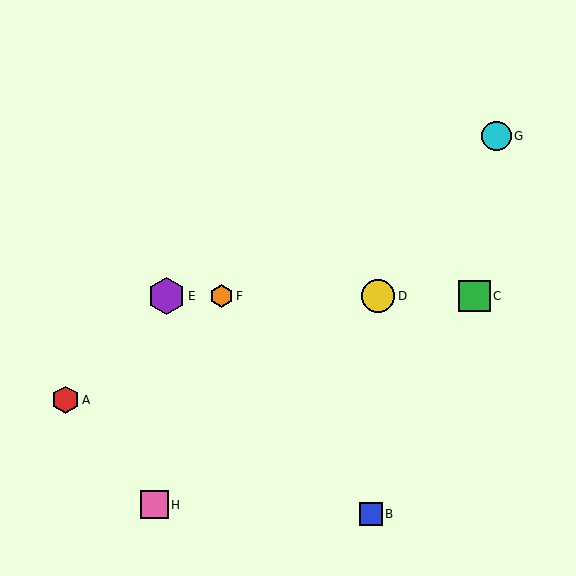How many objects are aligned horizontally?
4 objects (C, D, E, F) are aligned horizontally.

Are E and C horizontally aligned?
Yes, both are at y≈296.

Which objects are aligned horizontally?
Objects C, D, E, F are aligned horizontally.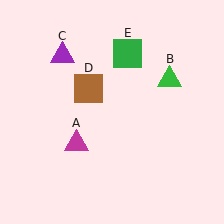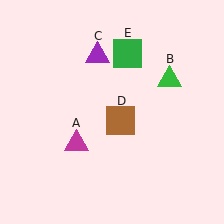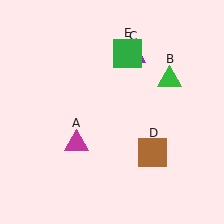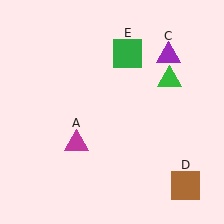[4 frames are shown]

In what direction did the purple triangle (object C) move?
The purple triangle (object C) moved right.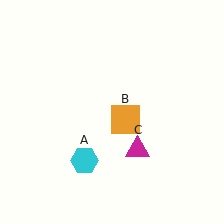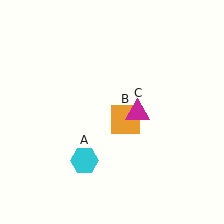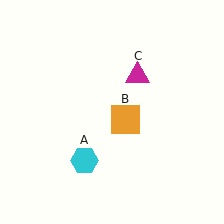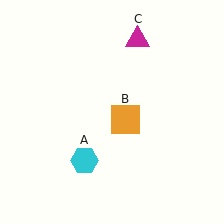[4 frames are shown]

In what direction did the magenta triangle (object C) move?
The magenta triangle (object C) moved up.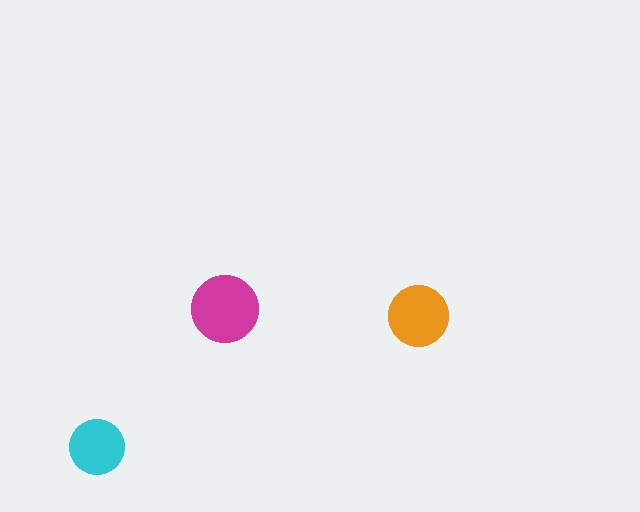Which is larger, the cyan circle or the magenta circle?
The magenta one.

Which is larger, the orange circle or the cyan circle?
The orange one.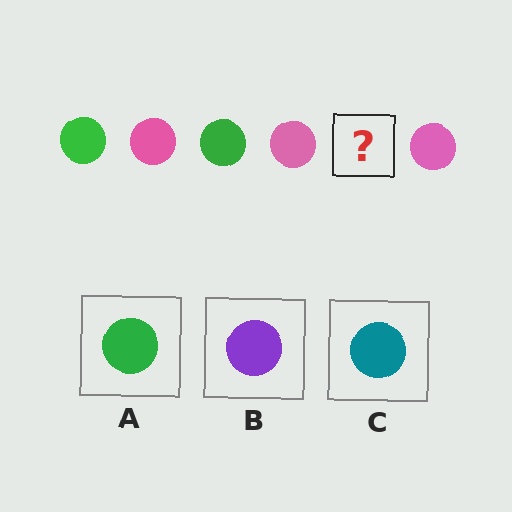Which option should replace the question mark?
Option A.